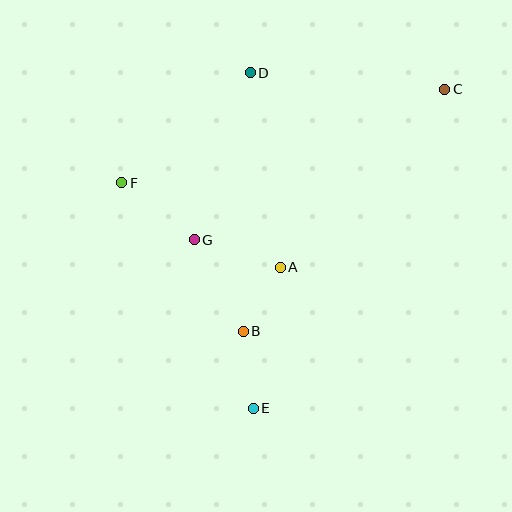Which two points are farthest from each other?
Points C and E are farthest from each other.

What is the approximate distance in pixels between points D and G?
The distance between D and G is approximately 176 pixels.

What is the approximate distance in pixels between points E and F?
The distance between E and F is approximately 261 pixels.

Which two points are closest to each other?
Points A and B are closest to each other.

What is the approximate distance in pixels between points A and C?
The distance between A and C is approximately 242 pixels.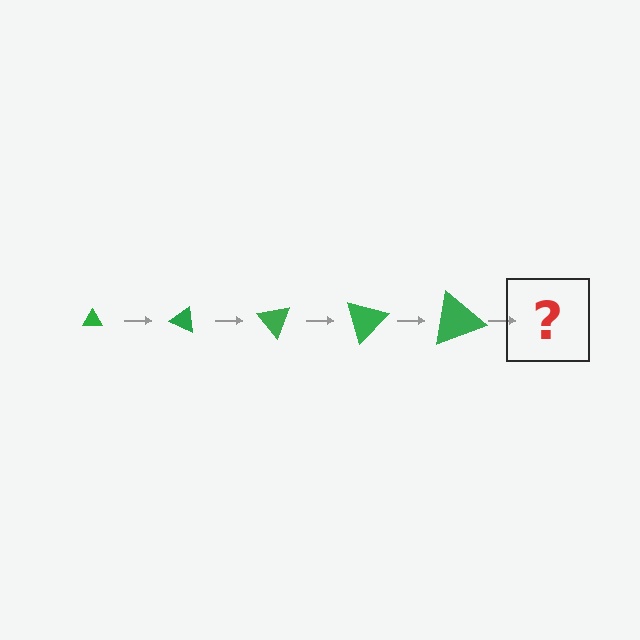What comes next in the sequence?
The next element should be a triangle, larger than the previous one and rotated 125 degrees from the start.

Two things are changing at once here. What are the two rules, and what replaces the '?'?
The two rules are that the triangle grows larger each step and it rotates 25 degrees each step. The '?' should be a triangle, larger than the previous one and rotated 125 degrees from the start.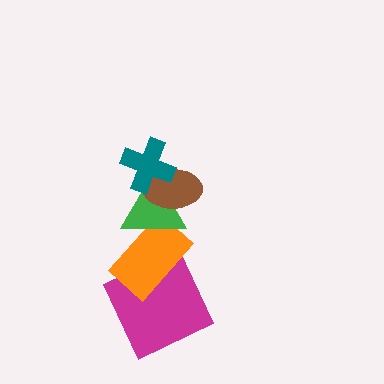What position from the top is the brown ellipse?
The brown ellipse is 2nd from the top.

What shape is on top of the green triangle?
The brown ellipse is on top of the green triangle.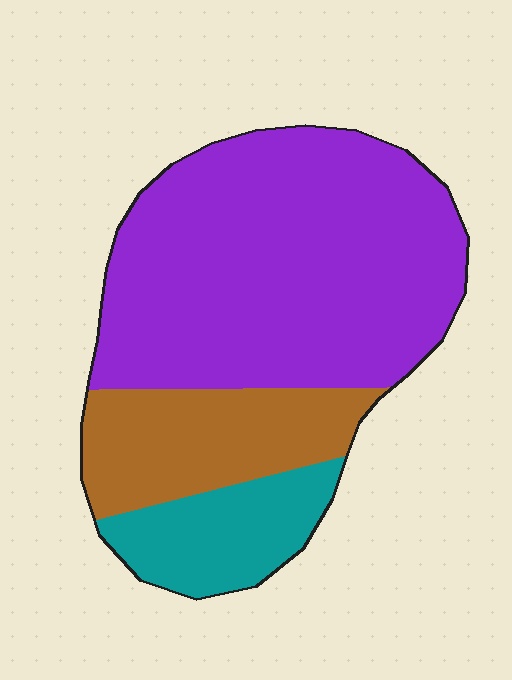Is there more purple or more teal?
Purple.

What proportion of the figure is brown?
Brown takes up between a sixth and a third of the figure.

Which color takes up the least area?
Teal, at roughly 15%.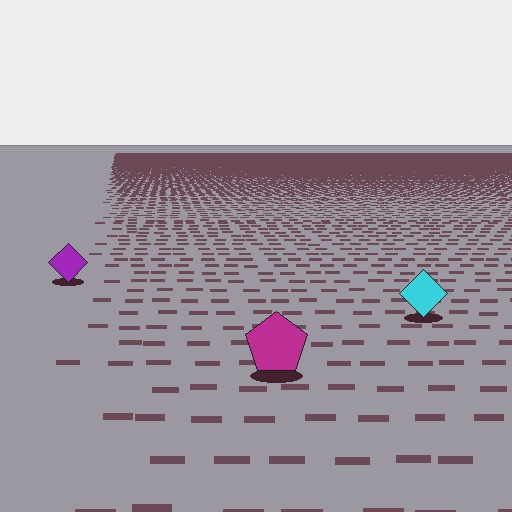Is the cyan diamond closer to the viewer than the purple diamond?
Yes. The cyan diamond is closer — you can tell from the texture gradient: the ground texture is coarser near it.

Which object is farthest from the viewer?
The purple diamond is farthest from the viewer. It appears smaller and the ground texture around it is denser.